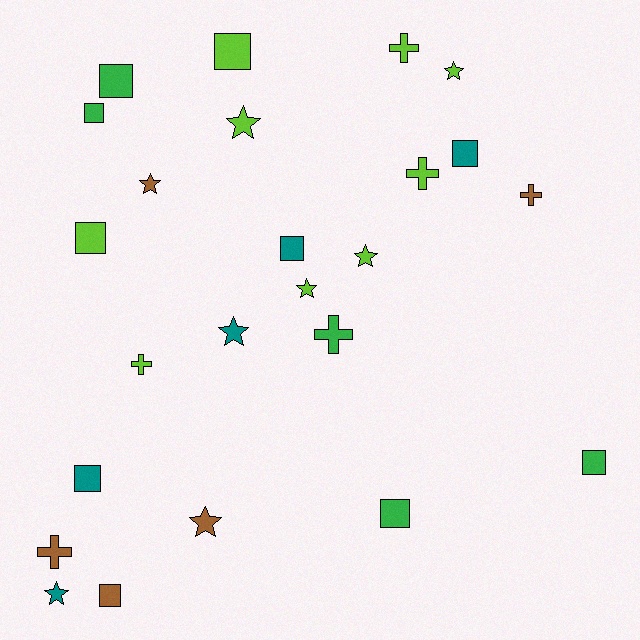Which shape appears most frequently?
Square, with 10 objects.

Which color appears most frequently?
Lime, with 9 objects.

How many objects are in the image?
There are 24 objects.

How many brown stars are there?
There are 2 brown stars.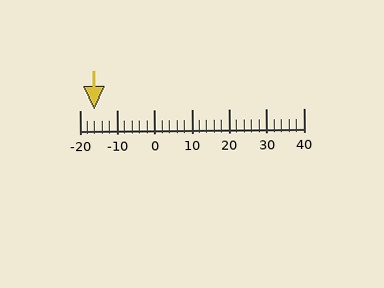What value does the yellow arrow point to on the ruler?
The yellow arrow points to approximately -16.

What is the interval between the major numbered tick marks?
The major tick marks are spaced 10 units apart.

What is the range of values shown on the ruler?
The ruler shows values from -20 to 40.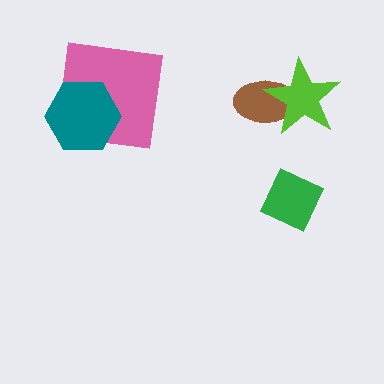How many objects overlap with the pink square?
1 object overlaps with the pink square.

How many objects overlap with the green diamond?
0 objects overlap with the green diamond.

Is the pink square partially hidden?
Yes, it is partially covered by another shape.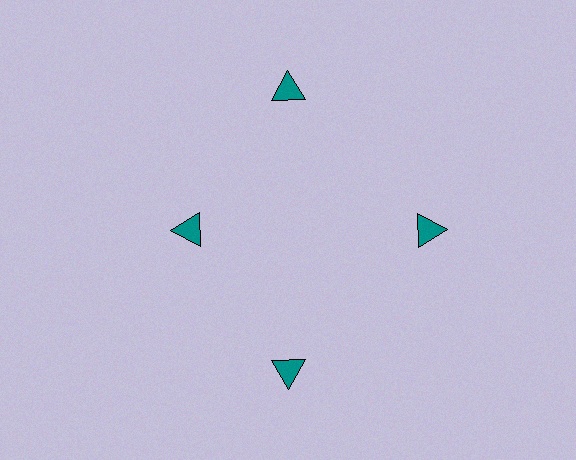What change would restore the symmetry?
The symmetry would be restored by moving it outward, back onto the ring so that all 4 triangles sit at equal angles and equal distance from the center.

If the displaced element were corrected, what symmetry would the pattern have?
It would have 4-fold rotational symmetry — the pattern would map onto itself every 90 degrees.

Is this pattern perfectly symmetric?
No. The 4 teal triangles are arranged in a ring, but one element near the 9 o'clock position is pulled inward toward the center, breaking the 4-fold rotational symmetry.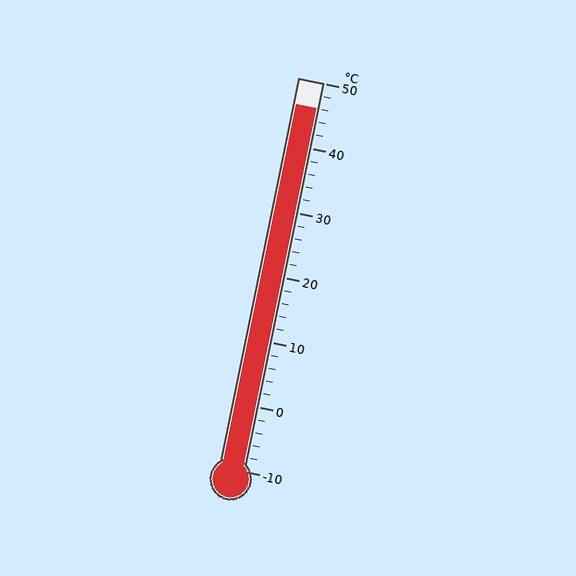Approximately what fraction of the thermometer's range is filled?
The thermometer is filled to approximately 95% of its range.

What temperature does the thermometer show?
The thermometer shows approximately 46°C.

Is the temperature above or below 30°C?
The temperature is above 30°C.